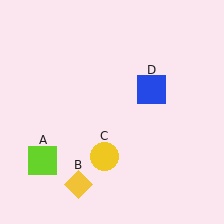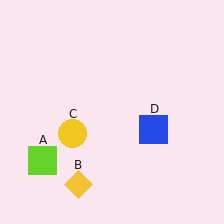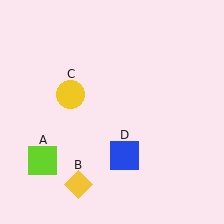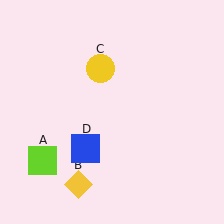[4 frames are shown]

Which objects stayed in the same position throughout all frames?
Lime square (object A) and yellow diamond (object B) remained stationary.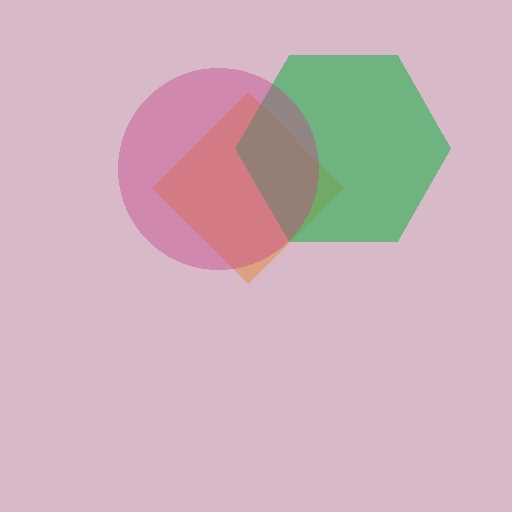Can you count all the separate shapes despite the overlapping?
Yes, there are 3 separate shapes.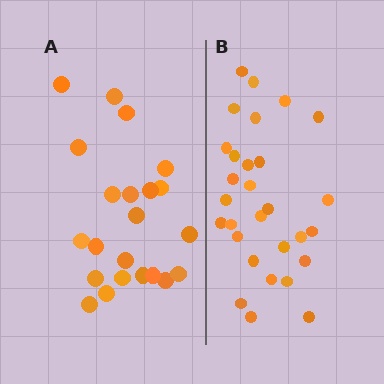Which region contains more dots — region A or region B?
Region B (the right region) has more dots.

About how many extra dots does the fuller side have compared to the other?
Region B has roughly 8 or so more dots than region A.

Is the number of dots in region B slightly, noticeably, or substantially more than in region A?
Region B has noticeably more, but not dramatically so. The ratio is roughly 1.3 to 1.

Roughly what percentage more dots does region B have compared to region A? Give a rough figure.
About 30% more.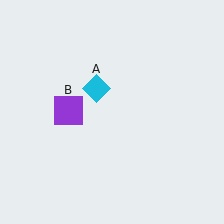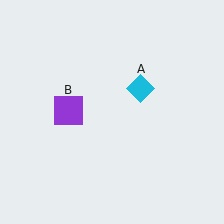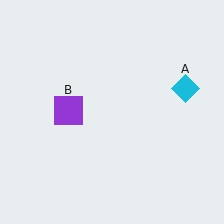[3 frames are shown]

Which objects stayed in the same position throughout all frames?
Purple square (object B) remained stationary.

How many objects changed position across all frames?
1 object changed position: cyan diamond (object A).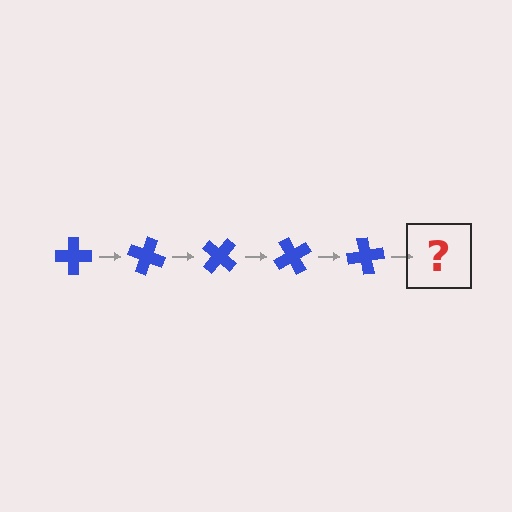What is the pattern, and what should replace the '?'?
The pattern is that the cross rotates 20 degrees each step. The '?' should be a blue cross rotated 100 degrees.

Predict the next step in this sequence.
The next step is a blue cross rotated 100 degrees.